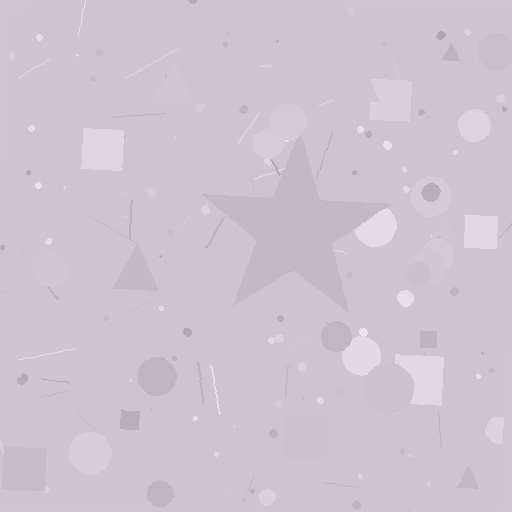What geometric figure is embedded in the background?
A star is embedded in the background.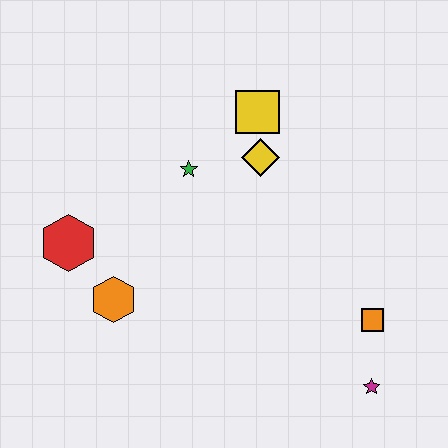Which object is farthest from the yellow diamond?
The magenta star is farthest from the yellow diamond.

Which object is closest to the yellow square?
The yellow diamond is closest to the yellow square.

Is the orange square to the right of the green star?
Yes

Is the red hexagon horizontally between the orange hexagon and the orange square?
No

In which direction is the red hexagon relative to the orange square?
The red hexagon is to the left of the orange square.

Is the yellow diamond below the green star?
No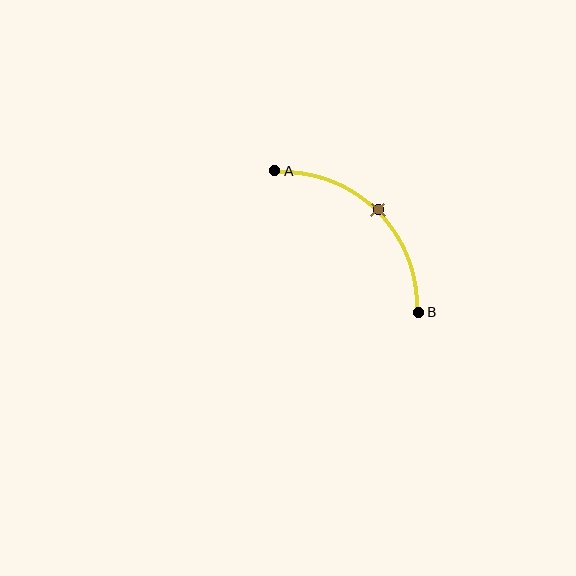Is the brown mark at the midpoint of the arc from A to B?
Yes. The brown mark lies on the arc at equal arc-length from both A and B — it is the arc midpoint.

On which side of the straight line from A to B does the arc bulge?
The arc bulges above and to the right of the straight line connecting A and B.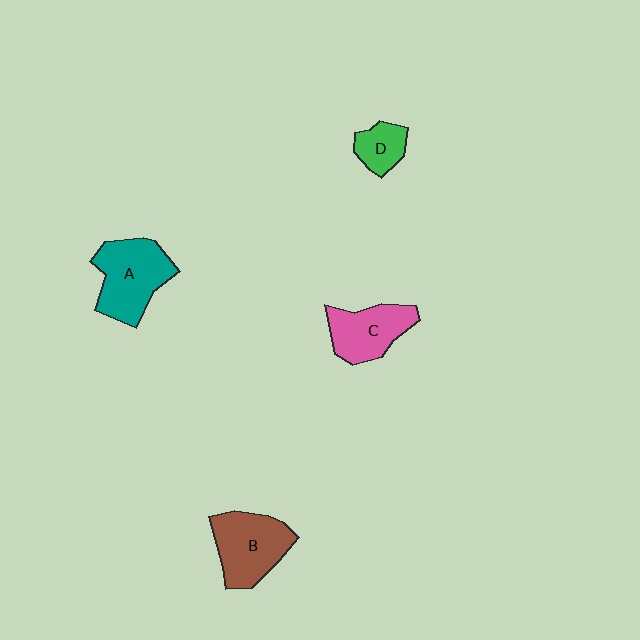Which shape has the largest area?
Shape A (teal).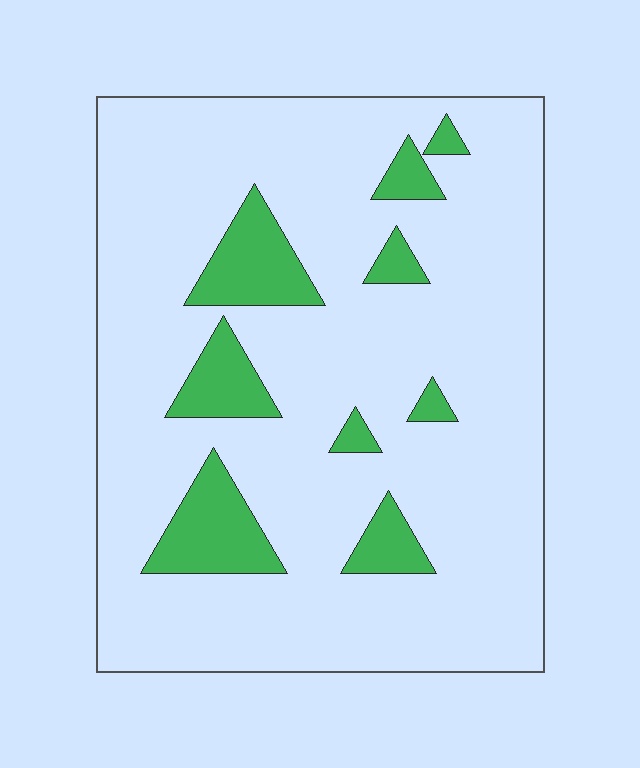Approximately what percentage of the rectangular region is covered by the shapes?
Approximately 15%.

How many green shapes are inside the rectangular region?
9.